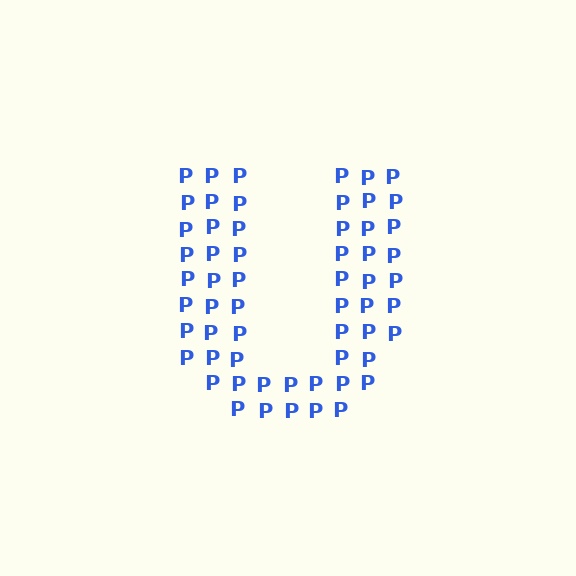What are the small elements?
The small elements are letter P's.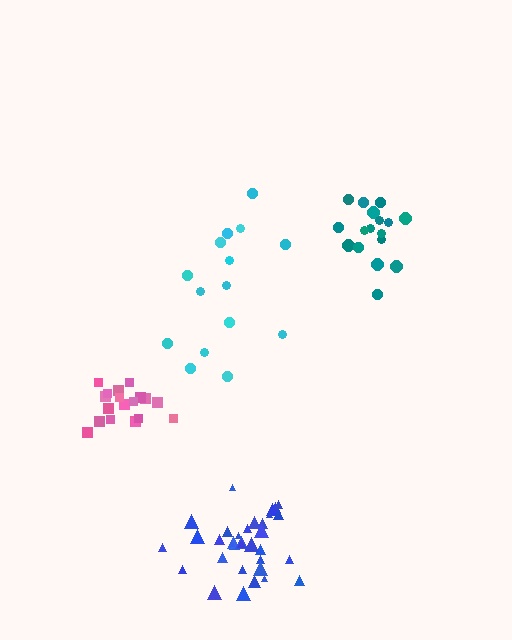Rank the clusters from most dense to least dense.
pink, blue, teal, cyan.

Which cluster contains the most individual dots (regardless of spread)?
Blue (34).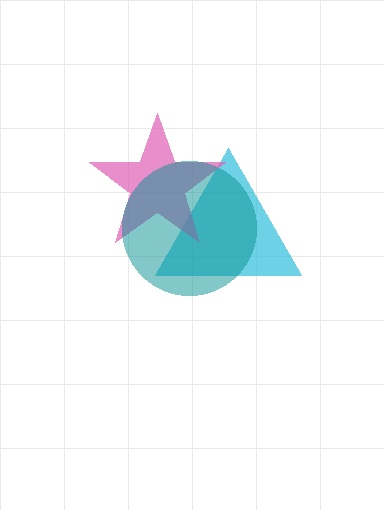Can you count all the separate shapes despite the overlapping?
Yes, there are 3 separate shapes.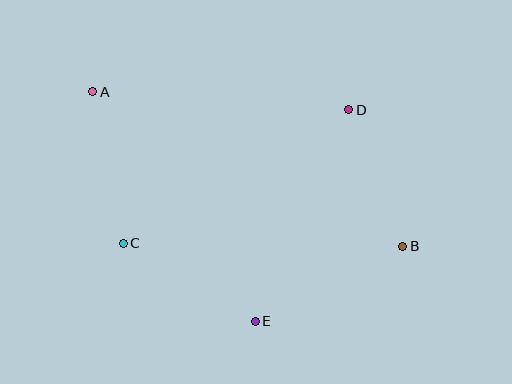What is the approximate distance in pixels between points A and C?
The distance between A and C is approximately 154 pixels.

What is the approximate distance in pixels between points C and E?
The distance between C and E is approximately 153 pixels.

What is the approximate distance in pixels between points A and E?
The distance between A and E is approximately 281 pixels.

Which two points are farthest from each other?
Points A and B are farthest from each other.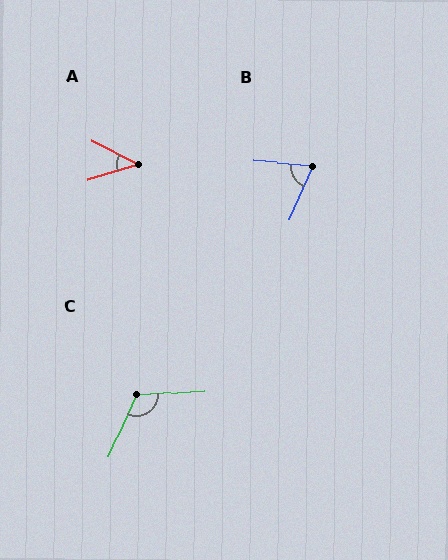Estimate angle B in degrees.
Approximately 71 degrees.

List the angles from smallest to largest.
A (44°), B (71°), C (118°).